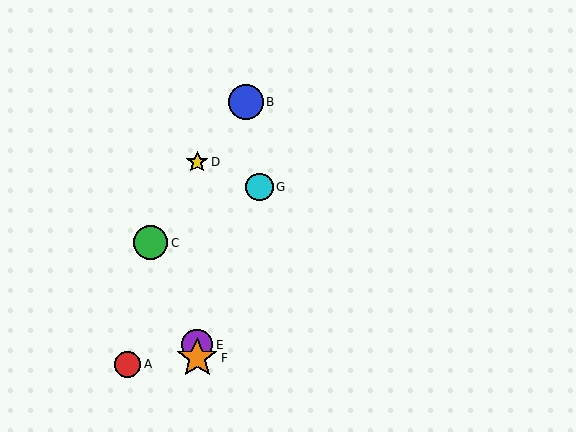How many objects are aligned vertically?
3 objects (D, E, F) are aligned vertically.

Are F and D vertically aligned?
Yes, both are at x≈197.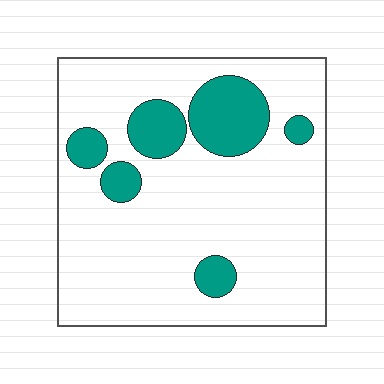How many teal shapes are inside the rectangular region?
6.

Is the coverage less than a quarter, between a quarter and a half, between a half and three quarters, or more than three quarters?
Less than a quarter.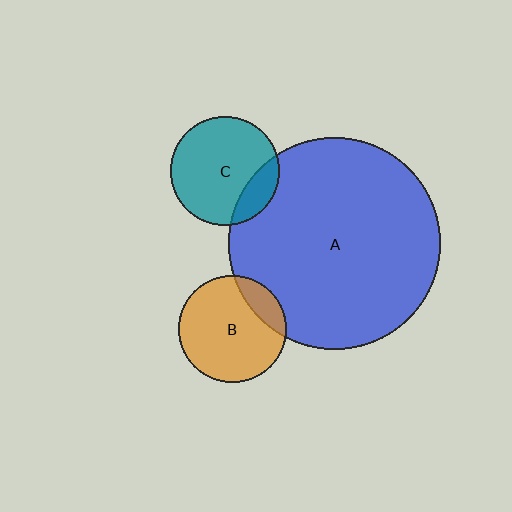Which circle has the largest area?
Circle A (blue).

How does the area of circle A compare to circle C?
Approximately 3.7 times.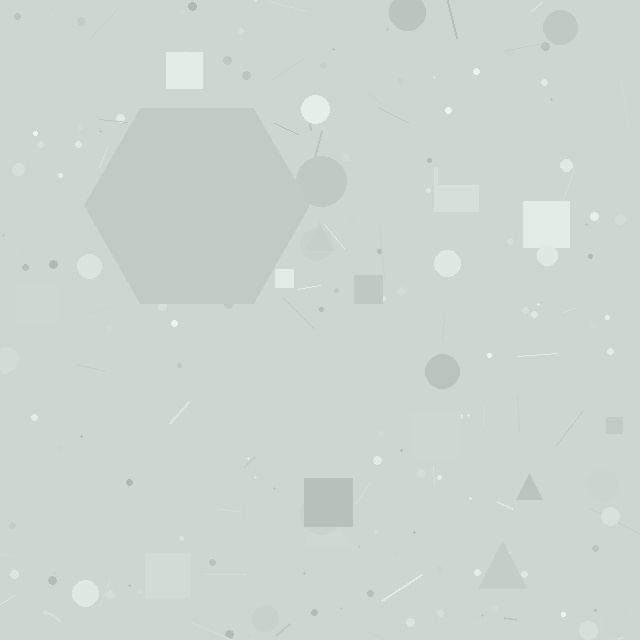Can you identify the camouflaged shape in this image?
The camouflaged shape is a hexagon.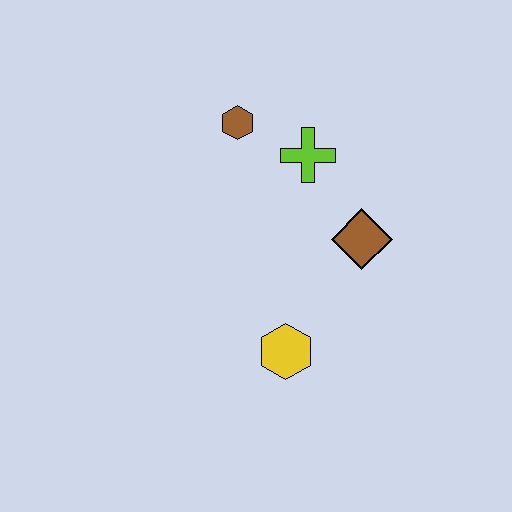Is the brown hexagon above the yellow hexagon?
Yes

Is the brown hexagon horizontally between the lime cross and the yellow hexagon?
No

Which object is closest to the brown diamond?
The lime cross is closest to the brown diamond.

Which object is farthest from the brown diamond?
The brown hexagon is farthest from the brown diamond.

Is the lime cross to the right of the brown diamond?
No